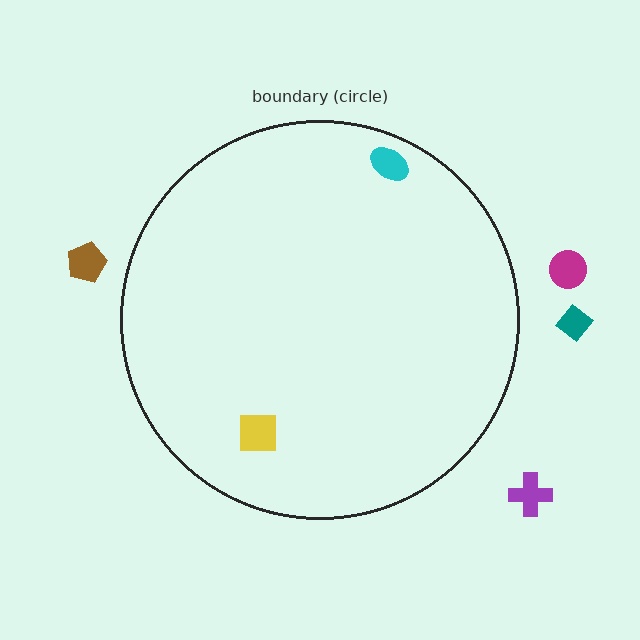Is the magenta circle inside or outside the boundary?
Outside.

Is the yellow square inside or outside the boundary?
Inside.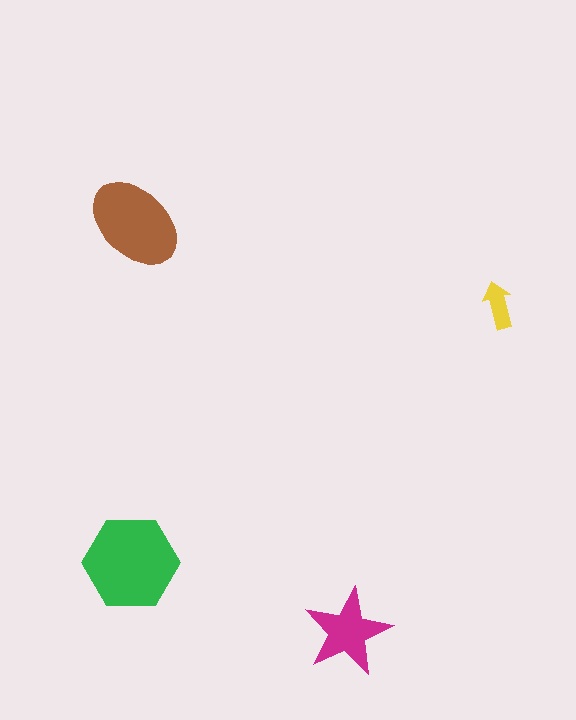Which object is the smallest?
The yellow arrow.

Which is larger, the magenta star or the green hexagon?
The green hexagon.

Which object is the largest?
The green hexagon.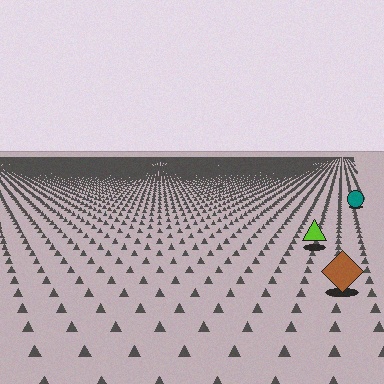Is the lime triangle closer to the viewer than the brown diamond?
No. The brown diamond is closer — you can tell from the texture gradient: the ground texture is coarser near it.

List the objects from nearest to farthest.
From nearest to farthest: the brown diamond, the lime triangle, the teal circle.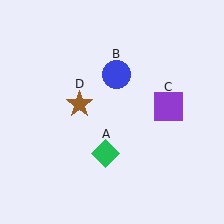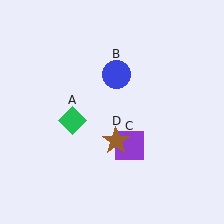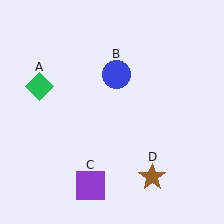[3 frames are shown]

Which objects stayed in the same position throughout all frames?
Blue circle (object B) remained stationary.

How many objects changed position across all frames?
3 objects changed position: green diamond (object A), purple square (object C), brown star (object D).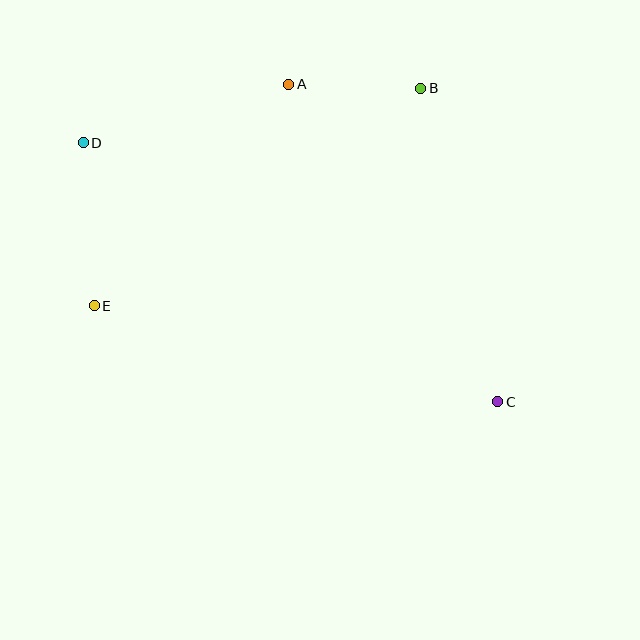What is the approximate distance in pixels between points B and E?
The distance between B and E is approximately 392 pixels.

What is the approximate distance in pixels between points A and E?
The distance between A and E is approximately 295 pixels.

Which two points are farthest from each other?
Points C and D are farthest from each other.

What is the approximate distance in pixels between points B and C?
The distance between B and C is approximately 322 pixels.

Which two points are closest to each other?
Points A and B are closest to each other.